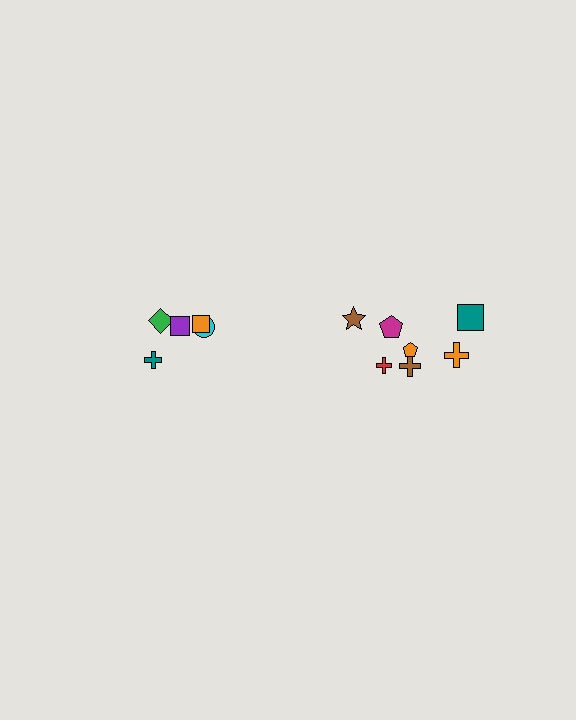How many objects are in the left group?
There are 5 objects.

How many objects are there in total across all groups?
There are 12 objects.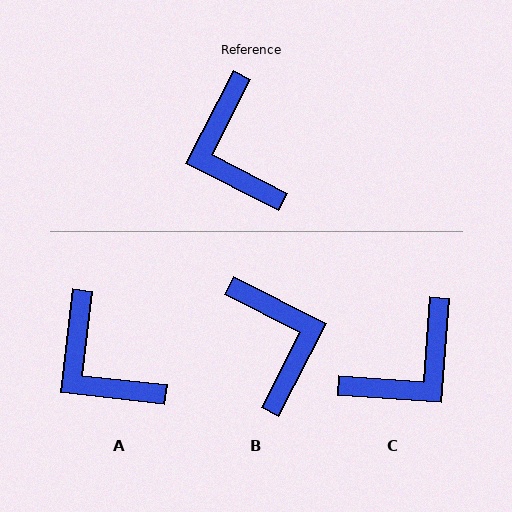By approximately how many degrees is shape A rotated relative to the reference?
Approximately 21 degrees counter-clockwise.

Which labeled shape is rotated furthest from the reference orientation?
B, about 180 degrees away.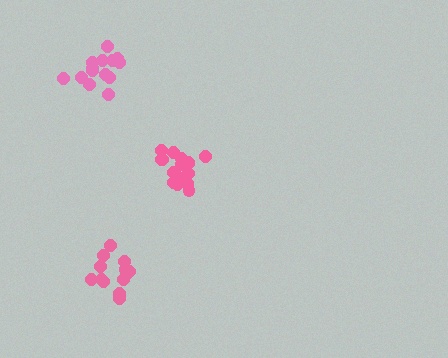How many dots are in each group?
Group 1: 14 dots, Group 2: 16 dots, Group 3: 14 dots (44 total).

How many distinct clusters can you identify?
There are 3 distinct clusters.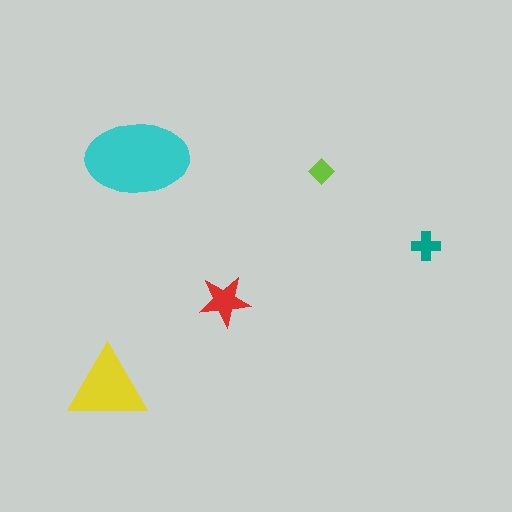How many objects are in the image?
There are 5 objects in the image.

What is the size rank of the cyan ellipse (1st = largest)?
1st.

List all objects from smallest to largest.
The lime diamond, the teal cross, the red star, the yellow triangle, the cyan ellipse.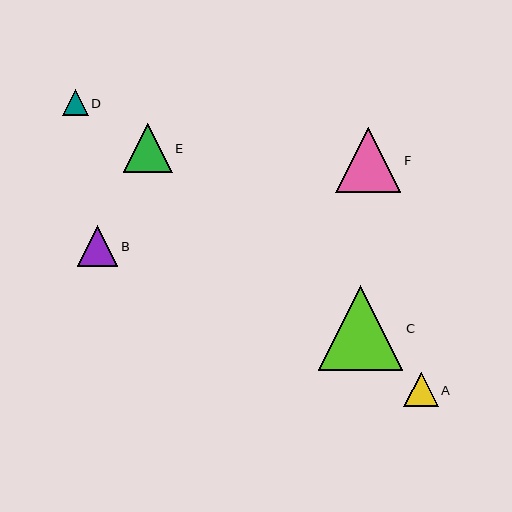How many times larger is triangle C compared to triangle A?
Triangle C is approximately 2.4 times the size of triangle A.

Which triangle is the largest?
Triangle C is the largest with a size of approximately 85 pixels.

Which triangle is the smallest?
Triangle D is the smallest with a size of approximately 25 pixels.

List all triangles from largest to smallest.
From largest to smallest: C, F, E, B, A, D.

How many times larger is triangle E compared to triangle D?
Triangle E is approximately 1.9 times the size of triangle D.